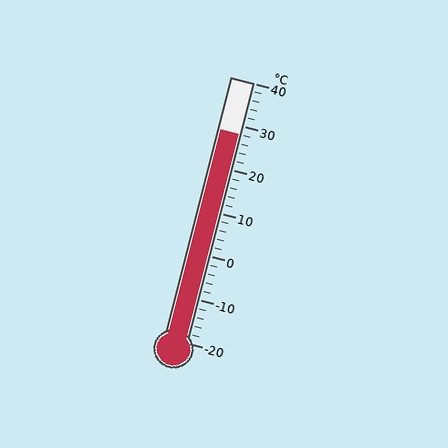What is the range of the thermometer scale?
The thermometer scale ranges from -20°C to 40°C.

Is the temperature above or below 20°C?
The temperature is above 20°C.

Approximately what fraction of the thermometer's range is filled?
The thermometer is filled to approximately 80% of its range.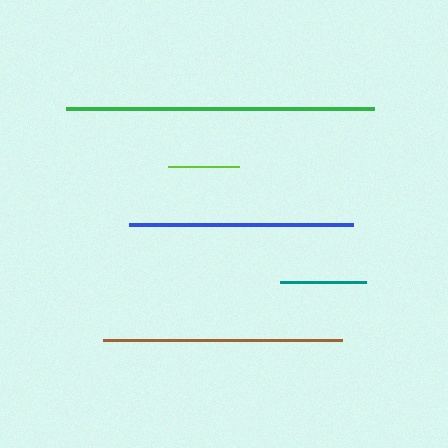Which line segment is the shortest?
The lime line is the shortest at approximately 71 pixels.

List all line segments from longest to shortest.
From longest to shortest: green, brown, blue, teal, lime.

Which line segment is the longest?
The green line is the longest at approximately 308 pixels.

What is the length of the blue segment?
The blue segment is approximately 224 pixels long.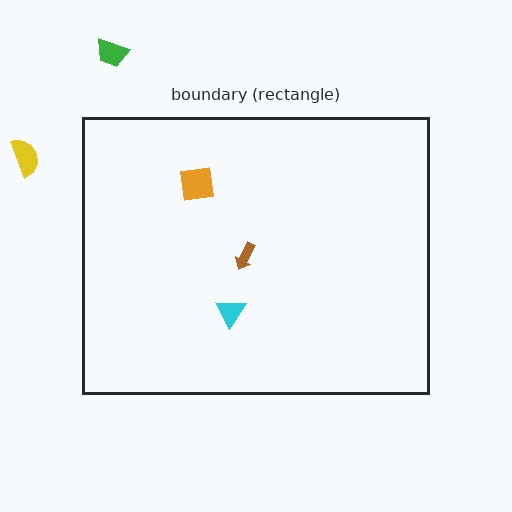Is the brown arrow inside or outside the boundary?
Inside.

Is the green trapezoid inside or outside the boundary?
Outside.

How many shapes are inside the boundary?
3 inside, 2 outside.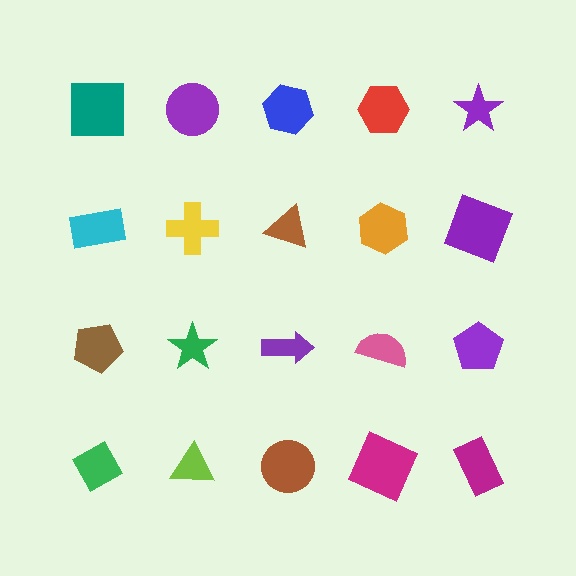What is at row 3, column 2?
A green star.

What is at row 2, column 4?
An orange hexagon.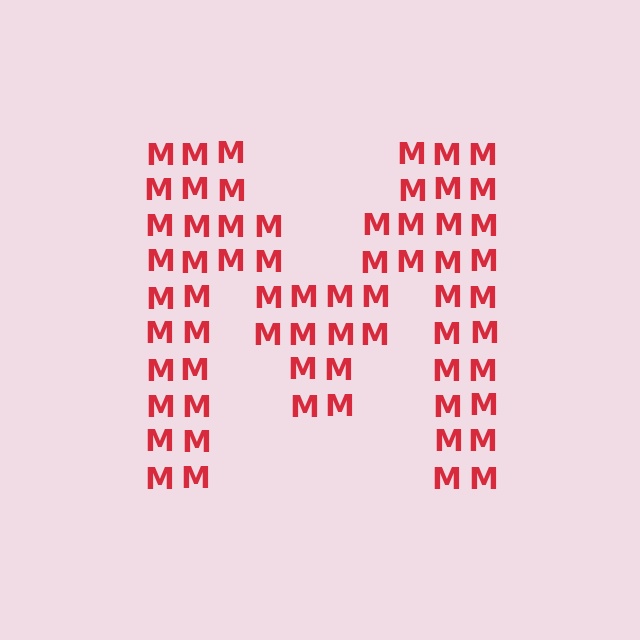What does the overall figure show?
The overall figure shows the letter M.